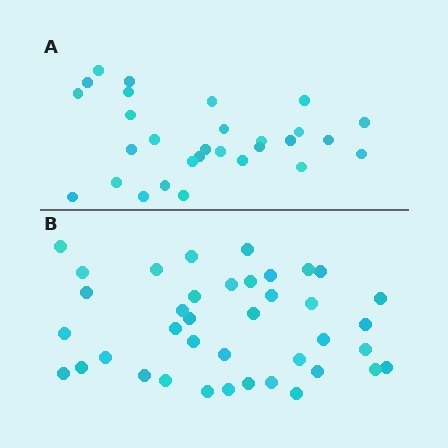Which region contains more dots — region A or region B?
Region B (the bottom region) has more dots.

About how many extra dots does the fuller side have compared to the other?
Region B has roughly 10 or so more dots than region A.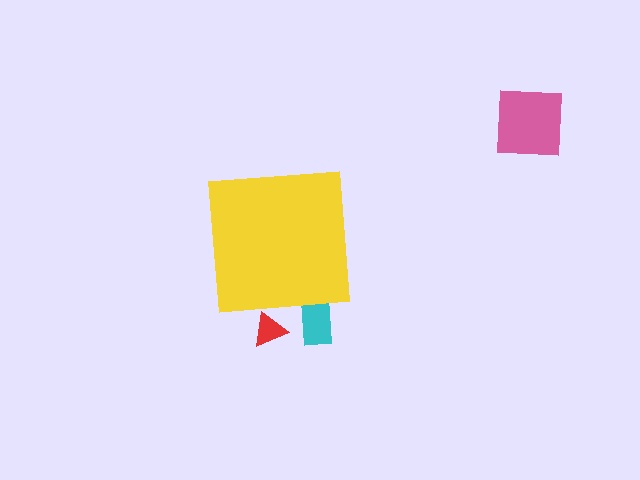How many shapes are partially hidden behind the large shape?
2 shapes are partially hidden.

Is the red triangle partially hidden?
Yes, the red triangle is partially hidden behind the yellow square.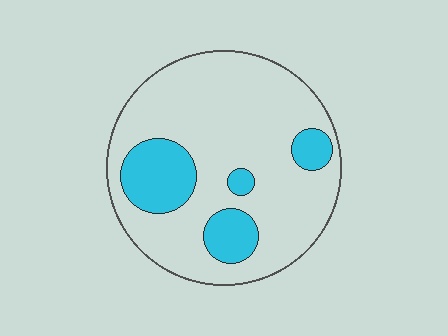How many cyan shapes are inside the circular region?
4.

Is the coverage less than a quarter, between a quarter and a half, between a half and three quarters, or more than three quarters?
Less than a quarter.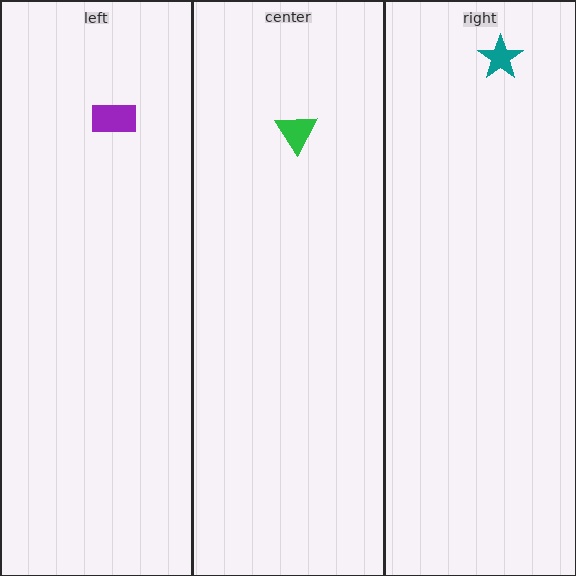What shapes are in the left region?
The purple rectangle.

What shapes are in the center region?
The green triangle.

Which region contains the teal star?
The right region.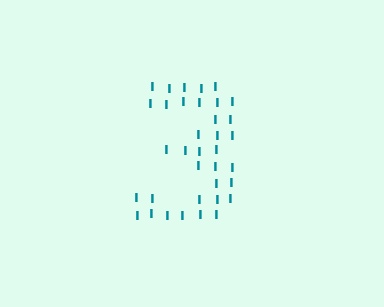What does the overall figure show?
The overall figure shows the digit 3.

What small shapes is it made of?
It is made of small letter I's.